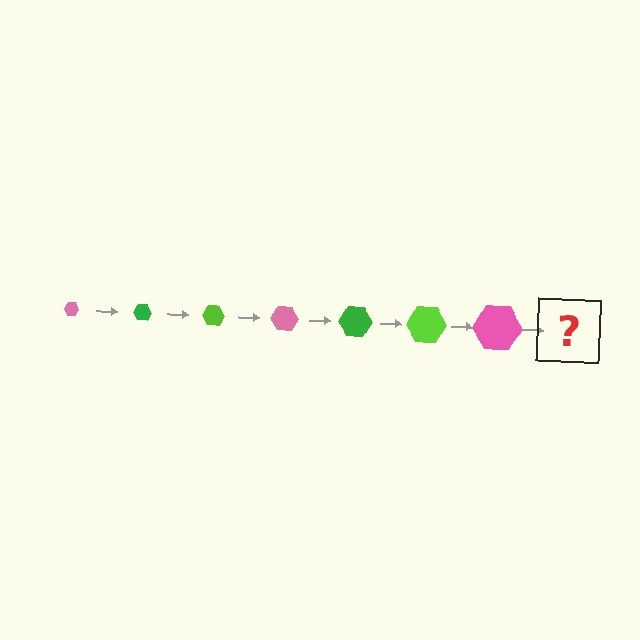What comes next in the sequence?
The next element should be a green hexagon, larger than the previous one.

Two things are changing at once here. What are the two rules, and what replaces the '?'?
The two rules are that the hexagon grows larger each step and the color cycles through pink, green, and lime. The '?' should be a green hexagon, larger than the previous one.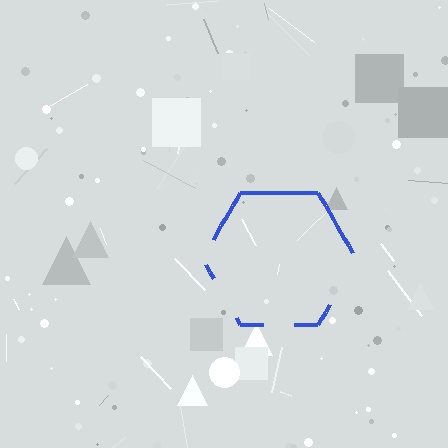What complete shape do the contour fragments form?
The contour fragments form a hexagon.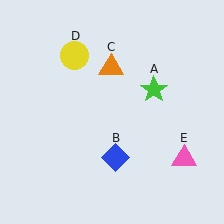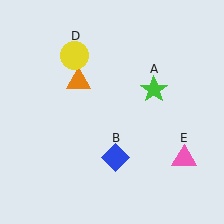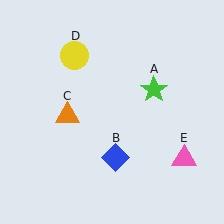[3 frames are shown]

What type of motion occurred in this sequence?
The orange triangle (object C) rotated counterclockwise around the center of the scene.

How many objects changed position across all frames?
1 object changed position: orange triangle (object C).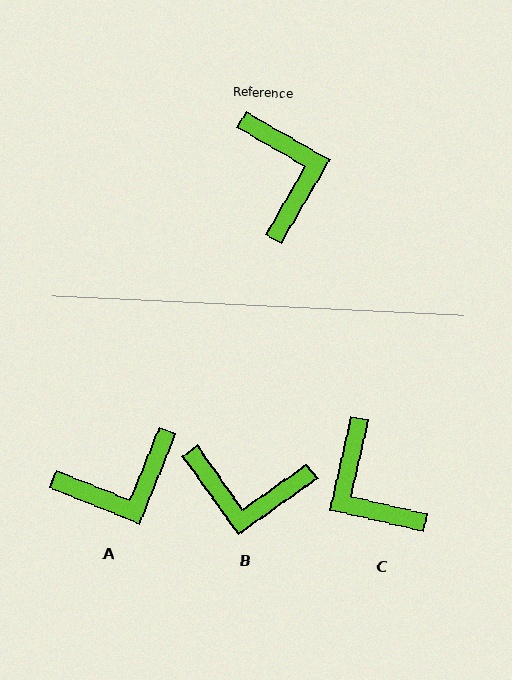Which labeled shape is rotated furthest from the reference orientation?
C, about 163 degrees away.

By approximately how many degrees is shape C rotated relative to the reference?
Approximately 163 degrees clockwise.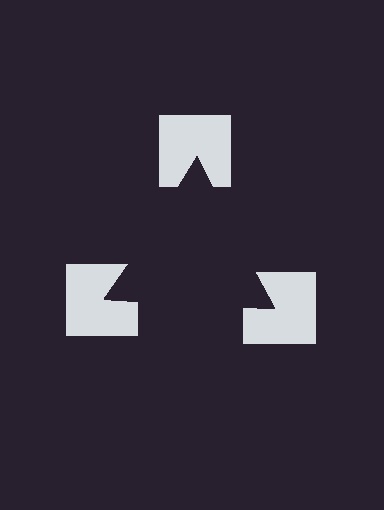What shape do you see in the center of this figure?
An illusory triangle — its edges are inferred from the aligned wedge cuts in the notched squares, not physically drawn.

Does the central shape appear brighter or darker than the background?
It typically appears slightly darker than the background, even though no actual brightness change is drawn.